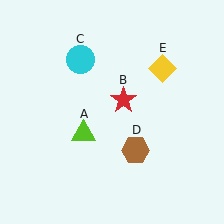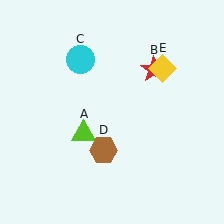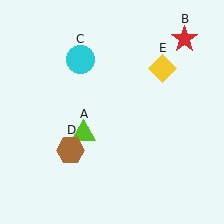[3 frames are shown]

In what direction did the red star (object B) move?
The red star (object B) moved up and to the right.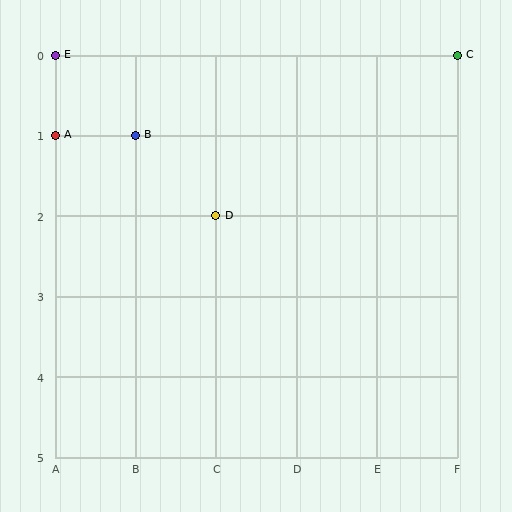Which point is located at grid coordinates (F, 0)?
Point C is at (F, 0).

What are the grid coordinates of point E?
Point E is at grid coordinates (A, 0).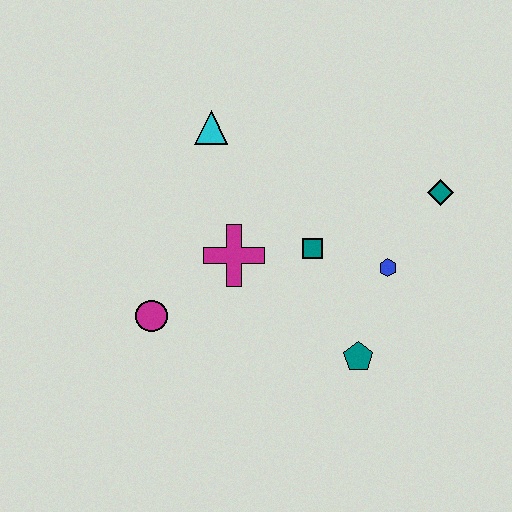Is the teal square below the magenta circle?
No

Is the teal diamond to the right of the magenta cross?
Yes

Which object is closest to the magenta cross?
The teal square is closest to the magenta cross.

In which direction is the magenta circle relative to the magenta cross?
The magenta circle is to the left of the magenta cross.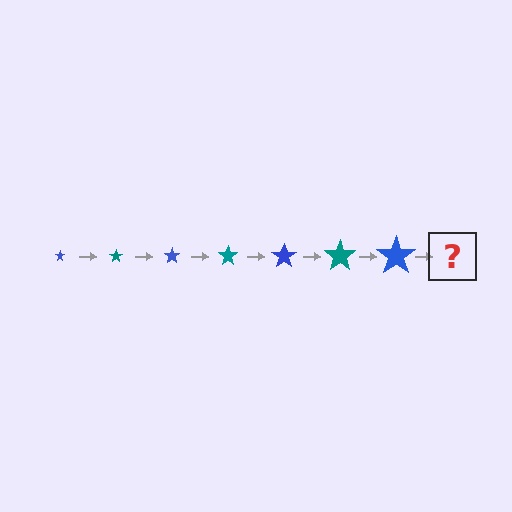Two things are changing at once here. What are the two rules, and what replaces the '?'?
The two rules are that the star grows larger each step and the color cycles through blue and teal. The '?' should be a teal star, larger than the previous one.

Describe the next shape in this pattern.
It should be a teal star, larger than the previous one.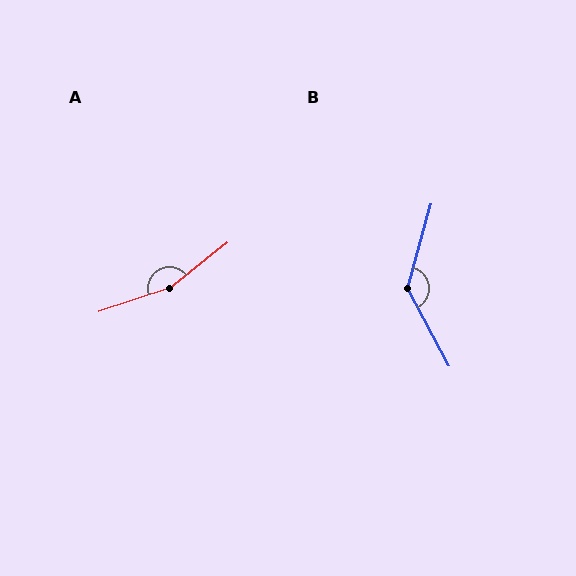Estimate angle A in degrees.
Approximately 159 degrees.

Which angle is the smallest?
B, at approximately 136 degrees.